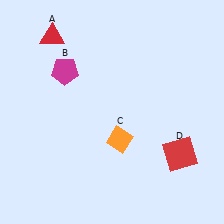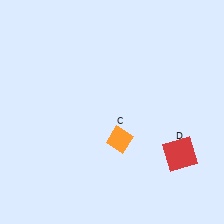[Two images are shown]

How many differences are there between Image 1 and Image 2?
There are 2 differences between the two images.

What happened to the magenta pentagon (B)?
The magenta pentagon (B) was removed in Image 2. It was in the top-left area of Image 1.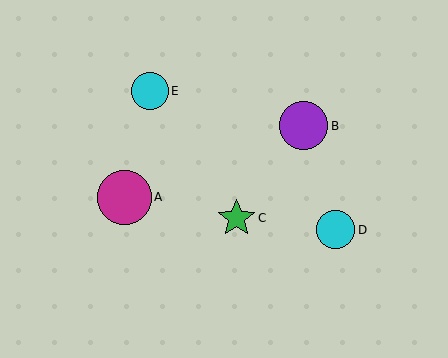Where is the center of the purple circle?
The center of the purple circle is at (304, 126).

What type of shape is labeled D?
Shape D is a cyan circle.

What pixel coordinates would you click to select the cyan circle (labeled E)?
Click at (150, 91) to select the cyan circle E.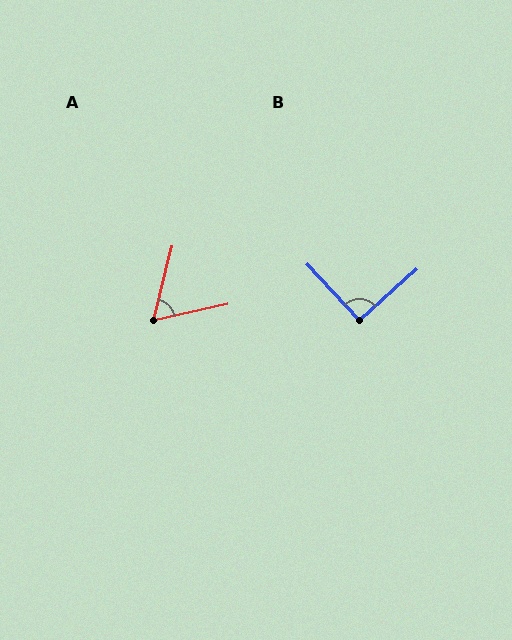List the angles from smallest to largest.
A (64°), B (92°).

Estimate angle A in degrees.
Approximately 64 degrees.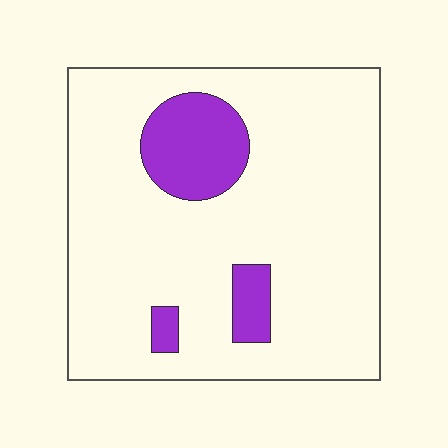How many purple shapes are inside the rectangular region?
3.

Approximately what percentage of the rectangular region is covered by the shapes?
Approximately 15%.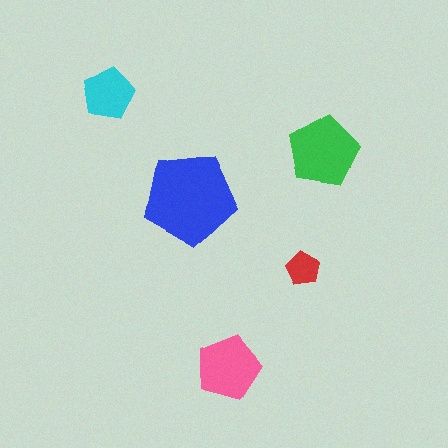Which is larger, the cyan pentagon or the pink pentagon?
The pink one.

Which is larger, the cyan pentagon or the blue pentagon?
The blue one.